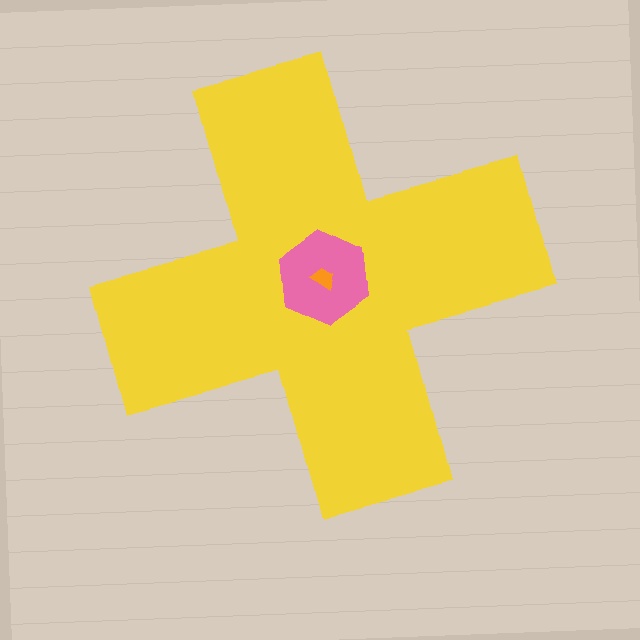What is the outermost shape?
The yellow cross.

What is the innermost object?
The orange trapezoid.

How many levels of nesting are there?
3.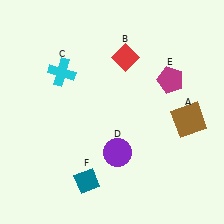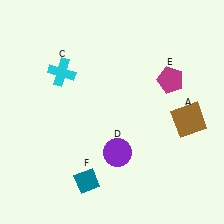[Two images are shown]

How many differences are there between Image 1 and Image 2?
There is 1 difference between the two images.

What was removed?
The red diamond (B) was removed in Image 2.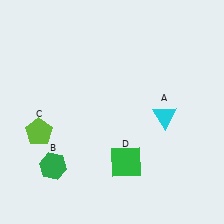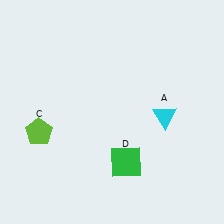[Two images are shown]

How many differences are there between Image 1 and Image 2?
There is 1 difference between the two images.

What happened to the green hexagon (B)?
The green hexagon (B) was removed in Image 2. It was in the bottom-left area of Image 1.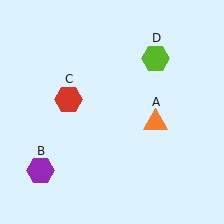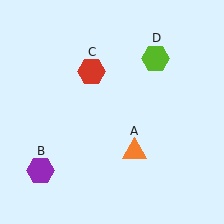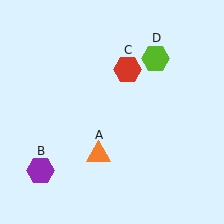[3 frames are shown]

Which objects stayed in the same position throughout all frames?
Purple hexagon (object B) and lime hexagon (object D) remained stationary.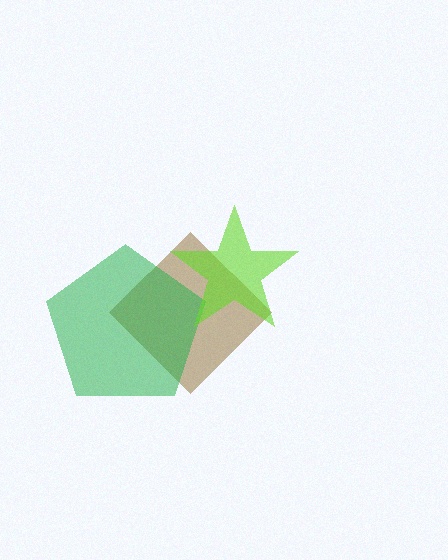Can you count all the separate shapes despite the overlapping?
Yes, there are 3 separate shapes.